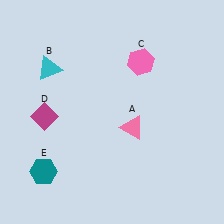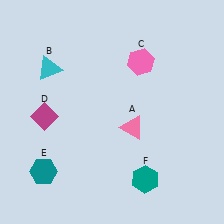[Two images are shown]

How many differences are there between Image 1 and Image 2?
There is 1 difference between the two images.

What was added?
A teal hexagon (F) was added in Image 2.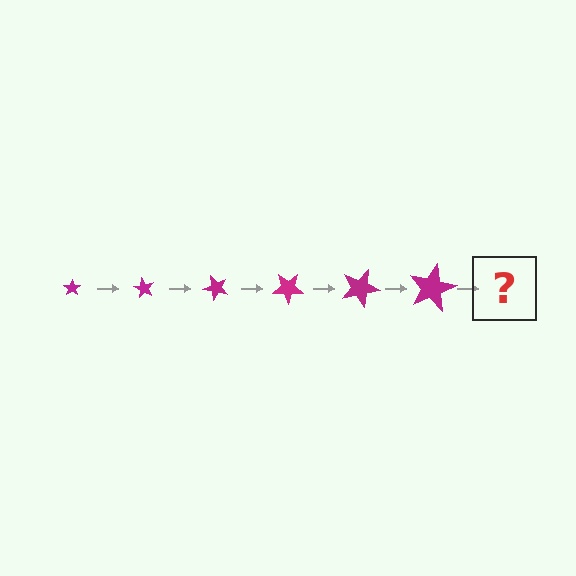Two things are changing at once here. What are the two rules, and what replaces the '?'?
The two rules are that the star grows larger each step and it rotates 60 degrees each step. The '?' should be a star, larger than the previous one and rotated 360 degrees from the start.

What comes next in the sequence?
The next element should be a star, larger than the previous one and rotated 360 degrees from the start.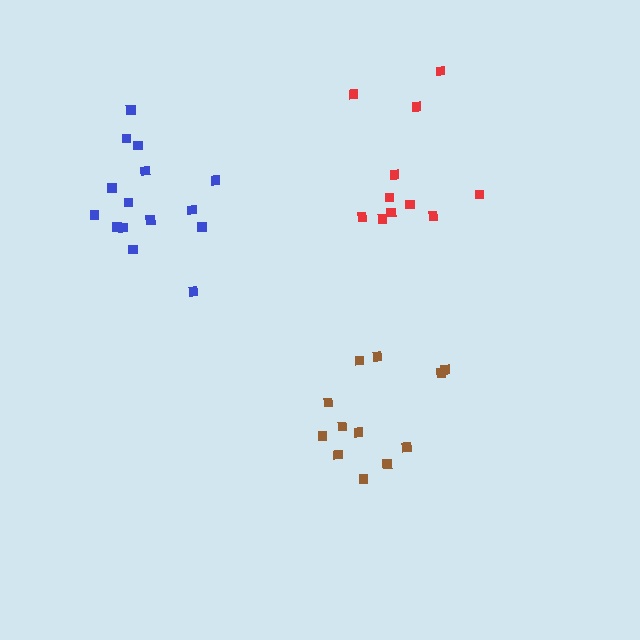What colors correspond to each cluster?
The clusters are colored: brown, blue, red.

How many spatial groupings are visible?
There are 3 spatial groupings.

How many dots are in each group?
Group 1: 12 dots, Group 2: 15 dots, Group 3: 11 dots (38 total).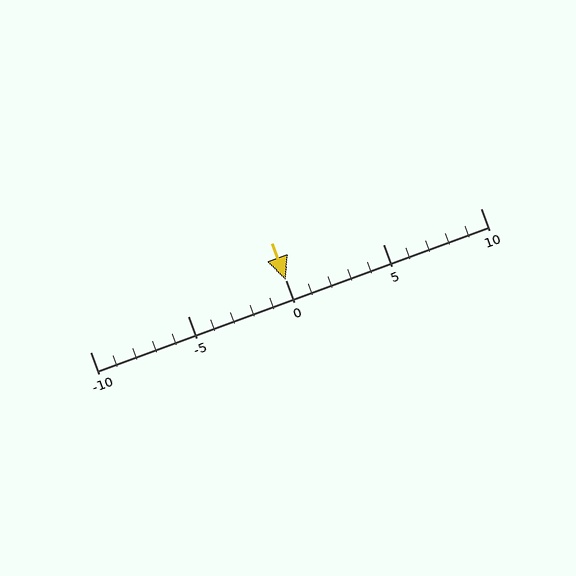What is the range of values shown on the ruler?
The ruler shows values from -10 to 10.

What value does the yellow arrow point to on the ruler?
The yellow arrow points to approximately 0.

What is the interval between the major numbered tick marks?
The major tick marks are spaced 5 units apart.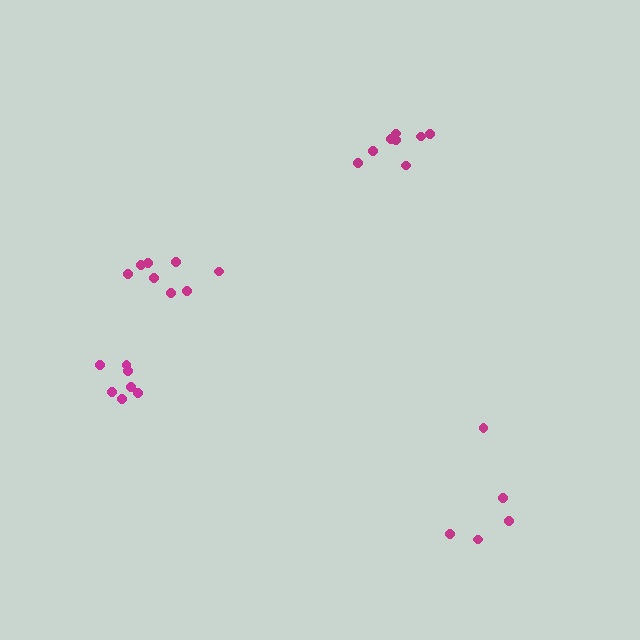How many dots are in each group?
Group 1: 8 dots, Group 2: 8 dots, Group 3: 7 dots, Group 4: 5 dots (28 total).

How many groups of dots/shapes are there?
There are 4 groups.